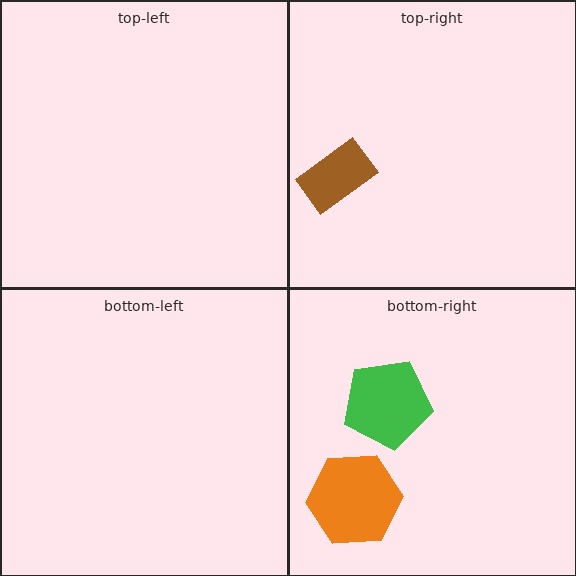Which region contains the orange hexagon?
The bottom-right region.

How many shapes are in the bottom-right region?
2.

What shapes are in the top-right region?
The brown rectangle.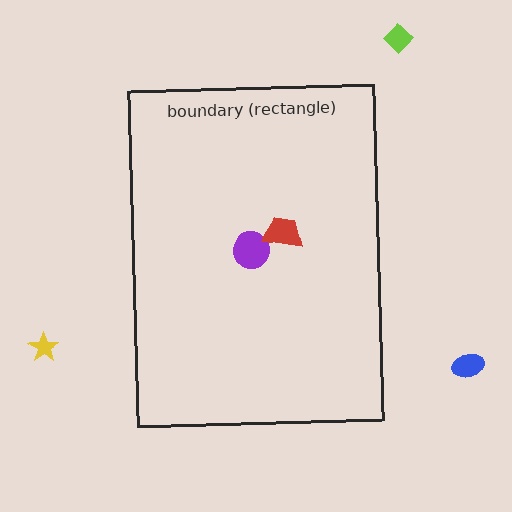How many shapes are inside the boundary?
2 inside, 3 outside.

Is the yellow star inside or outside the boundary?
Outside.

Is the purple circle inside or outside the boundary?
Inside.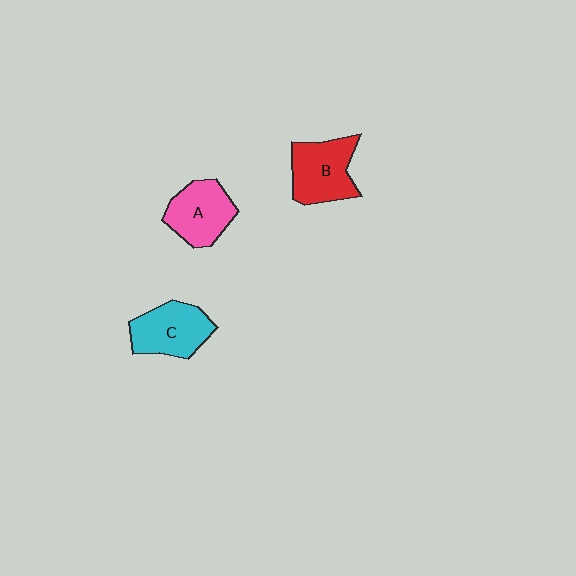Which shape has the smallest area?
Shape A (pink).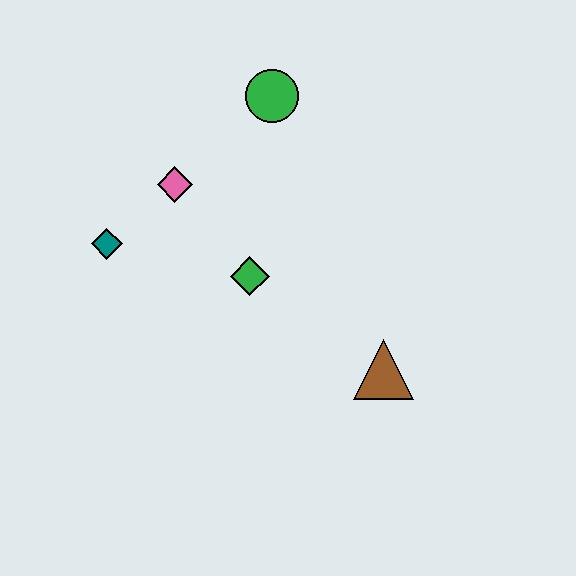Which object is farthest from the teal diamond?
The brown triangle is farthest from the teal diamond.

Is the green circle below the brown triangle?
No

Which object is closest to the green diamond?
The pink diamond is closest to the green diamond.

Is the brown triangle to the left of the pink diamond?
No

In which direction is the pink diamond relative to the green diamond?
The pink diamond is above the green diamond.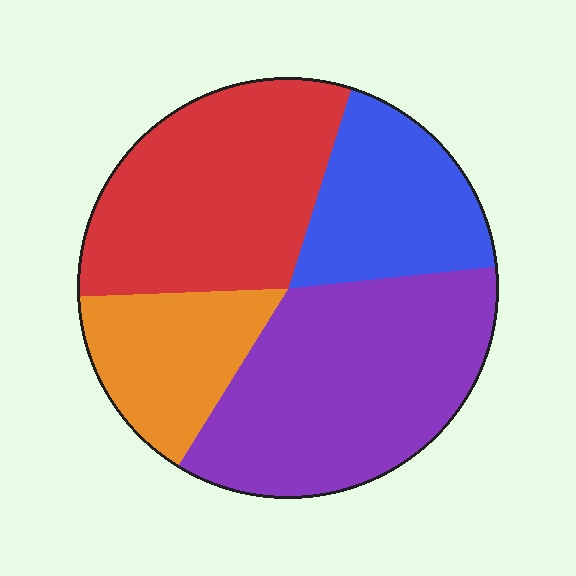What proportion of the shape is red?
Red takes up between a sixth and a third of the shape.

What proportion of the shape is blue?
Blue takes up between a sixth and a third of the shape.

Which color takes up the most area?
Purple, at roughly 35%.